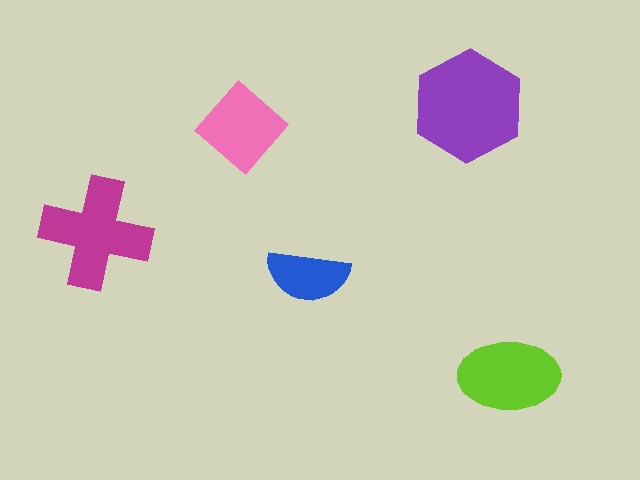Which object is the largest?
The purple hexagon.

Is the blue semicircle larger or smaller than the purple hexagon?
Smaller.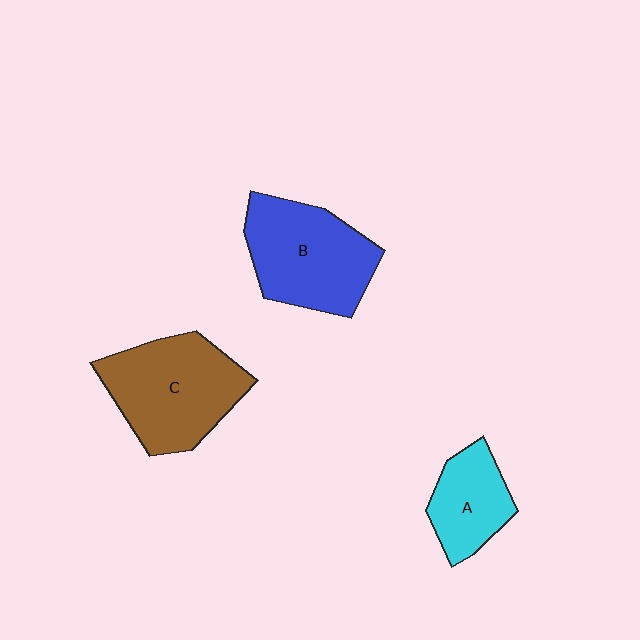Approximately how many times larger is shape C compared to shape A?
Approximately 1.8 times.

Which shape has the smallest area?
Shape A (cyan).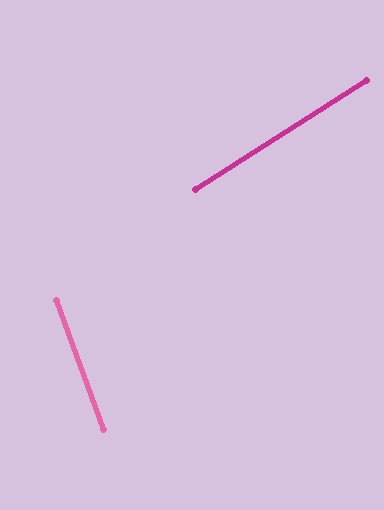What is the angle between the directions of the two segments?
Approximately 78 degrees.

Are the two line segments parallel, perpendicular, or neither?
Neither parallel nor perpendicular — they differ by about 78°.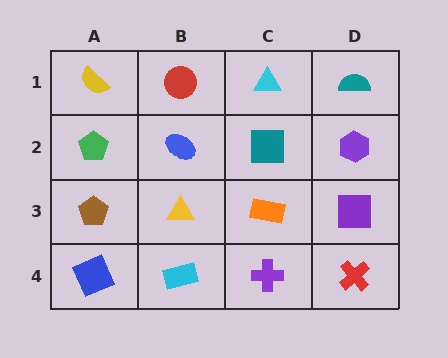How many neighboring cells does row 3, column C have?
4.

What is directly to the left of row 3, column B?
A brown pentagon.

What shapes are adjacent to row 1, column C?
A teal square (row 2, column C), a red circle (row 1, column B), a teal semicircle (row 1, column D).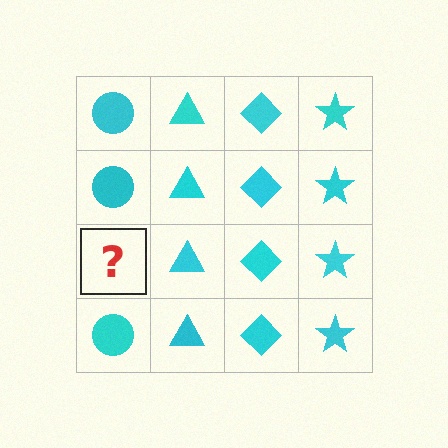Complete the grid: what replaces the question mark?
The question mark should be replaced with a cyan circle.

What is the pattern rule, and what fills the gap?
The rule is that each column has a consistent shape. The gap should be filled with a cyan circle.